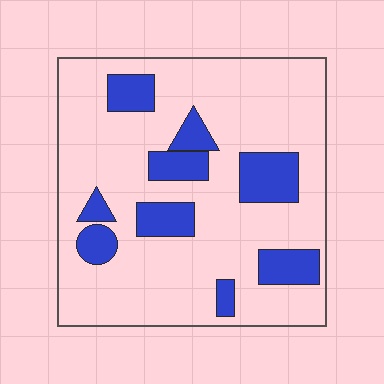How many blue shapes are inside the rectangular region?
9.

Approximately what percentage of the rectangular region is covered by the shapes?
Approximately 20%.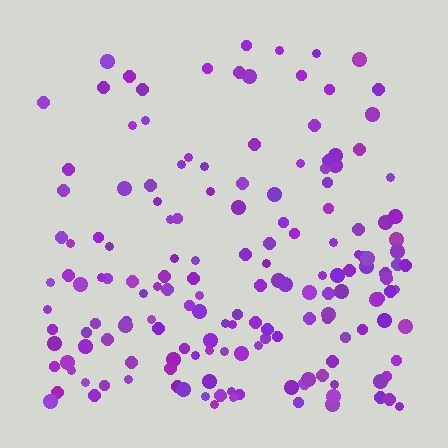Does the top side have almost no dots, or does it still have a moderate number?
Still a moderate number, just noticeably fewer than the bottom.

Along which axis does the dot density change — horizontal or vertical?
Vertical.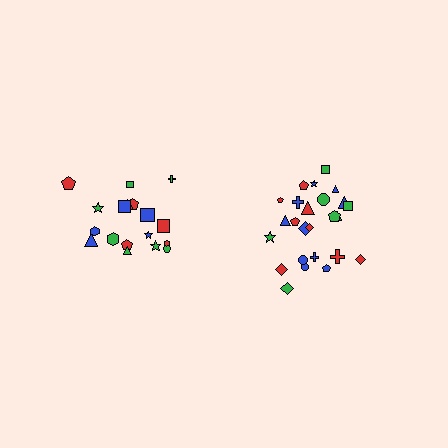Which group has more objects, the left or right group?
The right group.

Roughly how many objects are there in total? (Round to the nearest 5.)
Roughly 45 objects in total.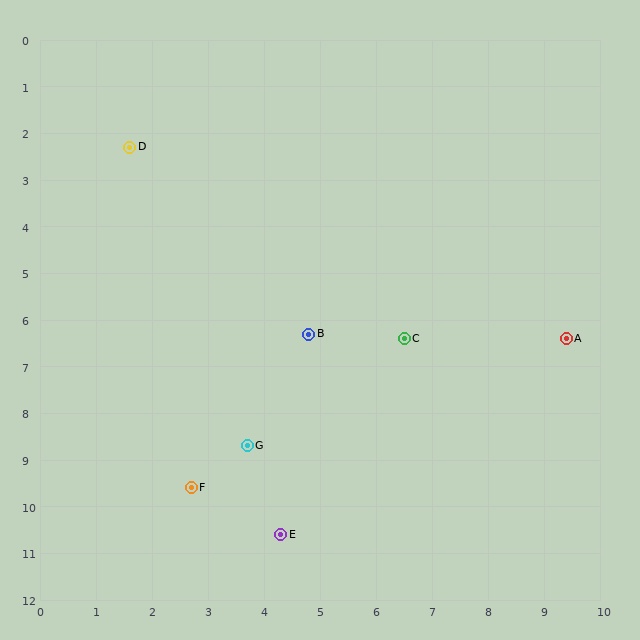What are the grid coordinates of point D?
Point D is at approximately (1.6, 2.3).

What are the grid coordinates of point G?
Point G is at approximately (3.7, 8.7).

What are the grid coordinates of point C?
Point C is at approximately (6.5, 6.4).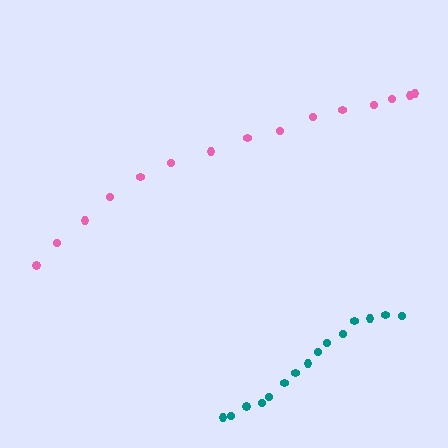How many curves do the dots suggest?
There are 2 distinct paths.